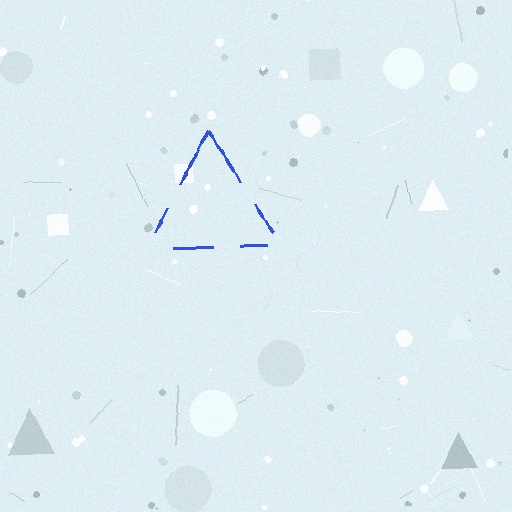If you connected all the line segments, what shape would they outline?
They would outline a triangle.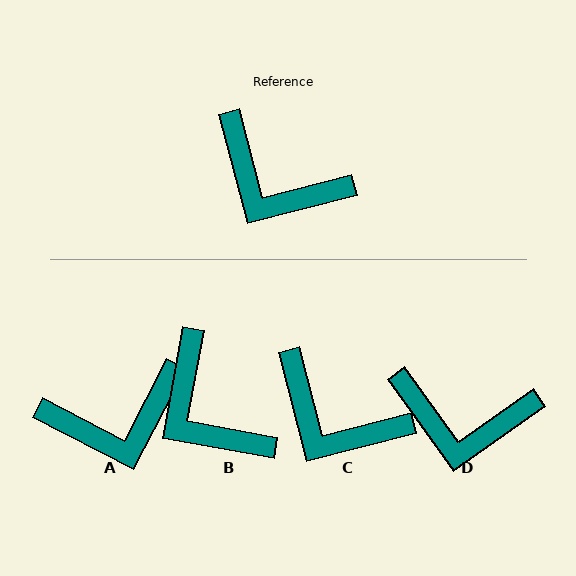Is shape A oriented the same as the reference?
No, it is off by about 48 degrees.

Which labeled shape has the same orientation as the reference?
C.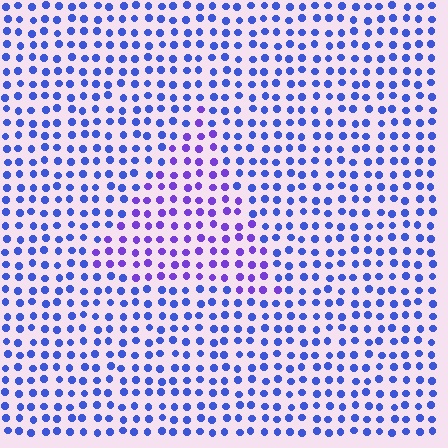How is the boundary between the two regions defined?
The boundary is defined purely by a slight shift in hue (about 34 degrees). Spacing, size, and orientation are identical on both sides.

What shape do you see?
I see a triangle.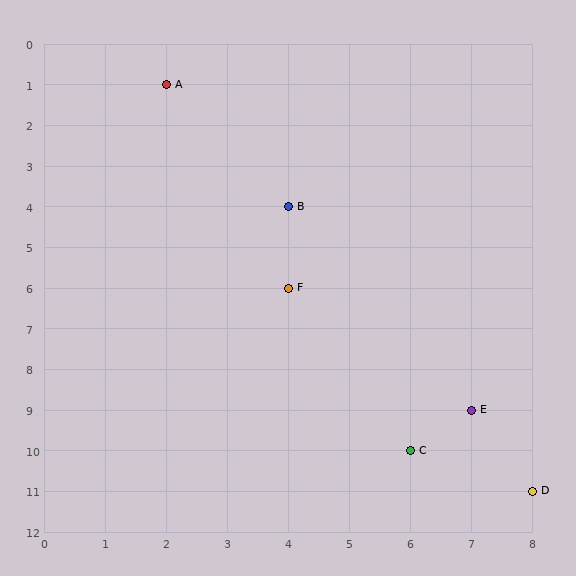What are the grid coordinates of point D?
Point D is at grid coordinates (8, 11).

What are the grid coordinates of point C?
Point C is at grid coordinates (6, 10).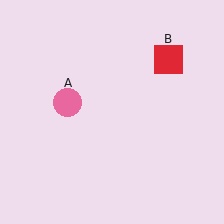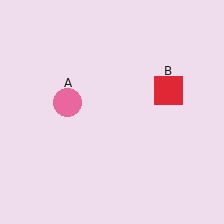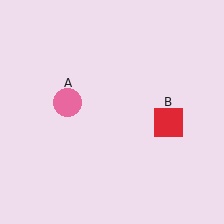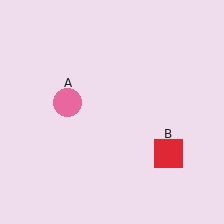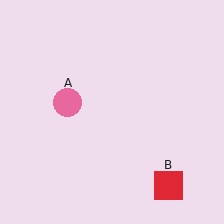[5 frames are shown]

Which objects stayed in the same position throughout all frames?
Pink circle (object A) remained stationary.